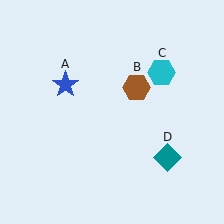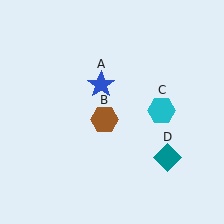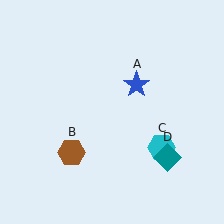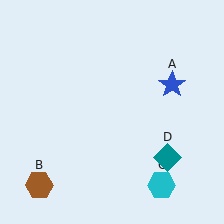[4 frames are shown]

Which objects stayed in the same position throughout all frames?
Teal diamond (object D) remained stationary.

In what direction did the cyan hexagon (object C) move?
The cyan hexagon (object C) moved down.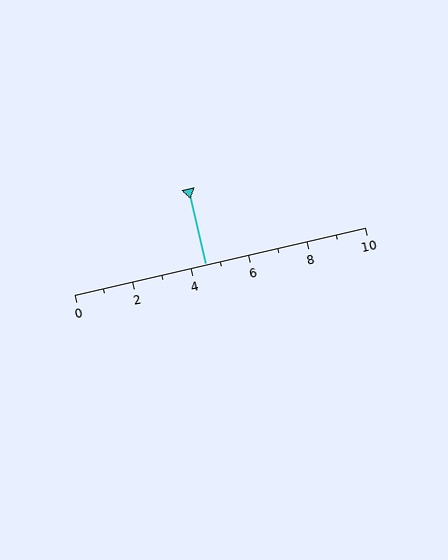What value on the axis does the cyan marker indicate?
The marker indicates approximately 4.5.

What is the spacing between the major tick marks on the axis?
The major ticks are spaced 2 apart.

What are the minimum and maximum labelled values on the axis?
The axis runs from 0 to 10.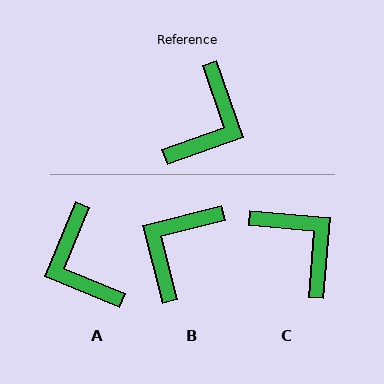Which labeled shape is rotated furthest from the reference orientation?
B, about 175 degrees away.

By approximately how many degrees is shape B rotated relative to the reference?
Approximately 175 degrees counter-clockwise.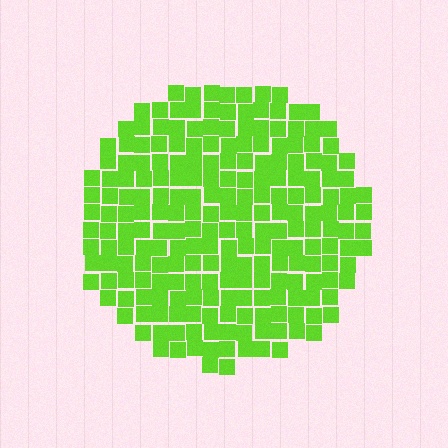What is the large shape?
The large shape is a circle.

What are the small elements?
The small elements are squares.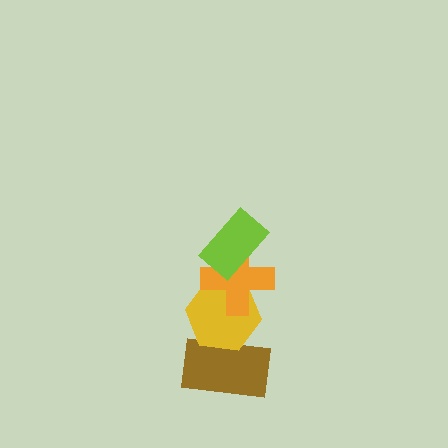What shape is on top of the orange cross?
The lime rectangle is on top of the orange cross.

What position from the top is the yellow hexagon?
The yellow hexagon is 3rd from the top.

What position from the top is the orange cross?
The orange cross is 2nd from the top.